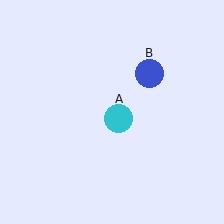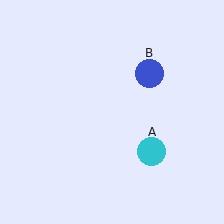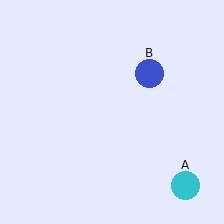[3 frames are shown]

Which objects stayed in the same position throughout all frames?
Blue circle (object B) remained stationary.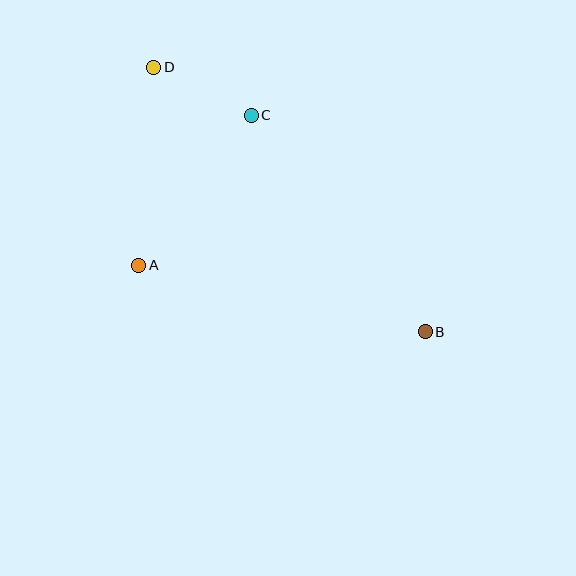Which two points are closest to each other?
Points C and D are closest to each other.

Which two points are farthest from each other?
Points B and D are farthest from each other.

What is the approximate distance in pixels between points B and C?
The distance between B and C is approximately 278 pixels.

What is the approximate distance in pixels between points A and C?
The distance between A and C is approximately 187 pixels.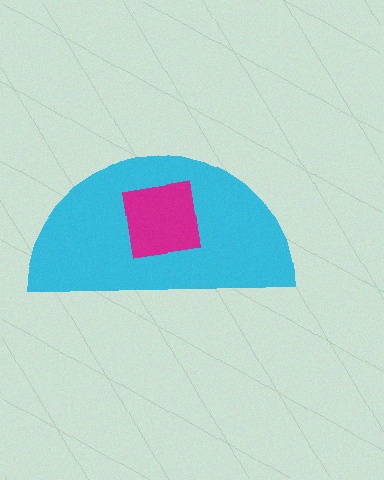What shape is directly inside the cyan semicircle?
The magenta square.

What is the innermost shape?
The magenta square.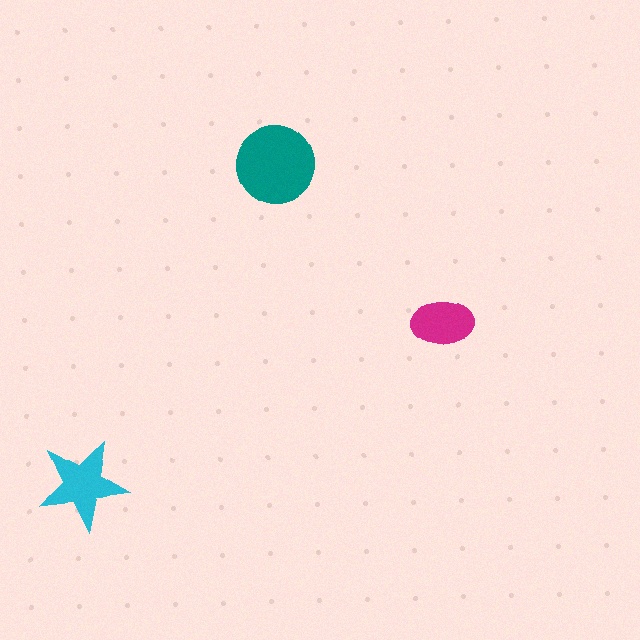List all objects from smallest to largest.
The magenta ellipse, the cyan star, the teal circle.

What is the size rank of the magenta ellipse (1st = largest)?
3rd.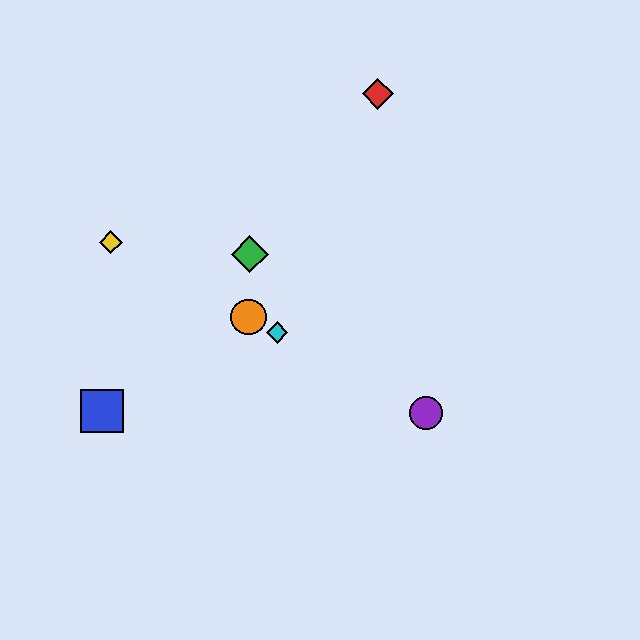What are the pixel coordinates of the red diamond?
The red diamond is at (378, 94).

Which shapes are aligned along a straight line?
The yellow diamond, the purple circle, the orange circle, the cyan diamond are aligned along a straight line.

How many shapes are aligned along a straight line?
4 shapes (the yellow diamond, the purple circle, the orange circle, the cyan diamond) are aligned along a straight line.